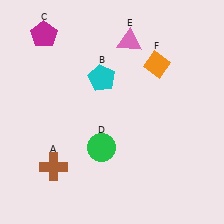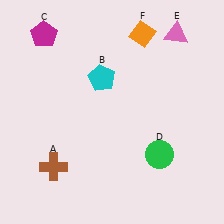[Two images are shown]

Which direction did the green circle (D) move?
The green circle (D) moved right.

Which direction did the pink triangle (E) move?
The pink triangle (E) moved right.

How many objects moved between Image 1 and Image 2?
3 objects moved between the two images.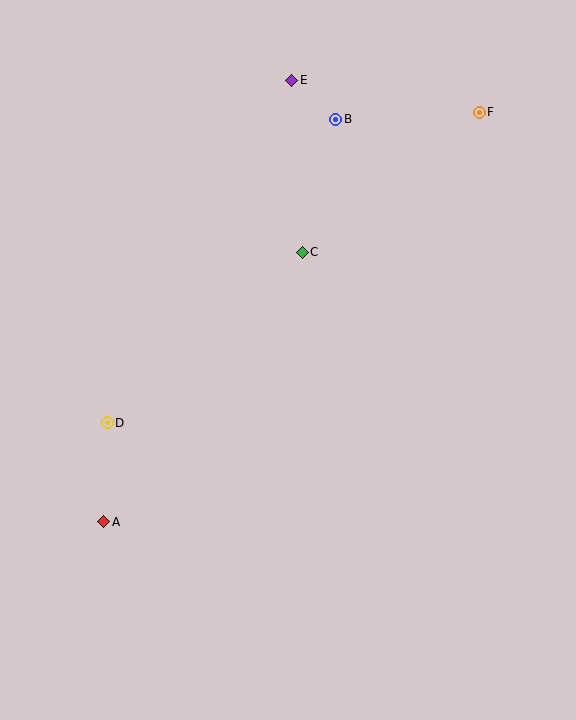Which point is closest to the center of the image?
Point C at (302, 252) is closest to the center.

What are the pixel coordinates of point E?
Point E is at (292, 80).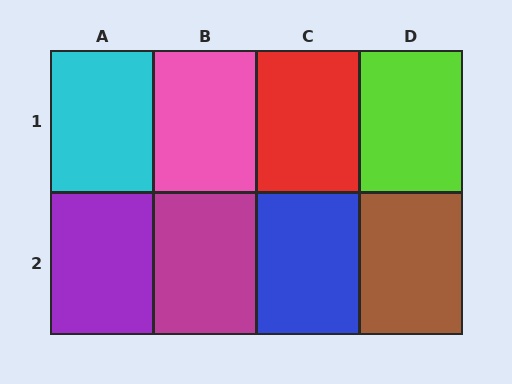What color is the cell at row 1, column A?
Cyan.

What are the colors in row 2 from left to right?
Purple, magenta, blue, brown.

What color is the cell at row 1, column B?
Pink.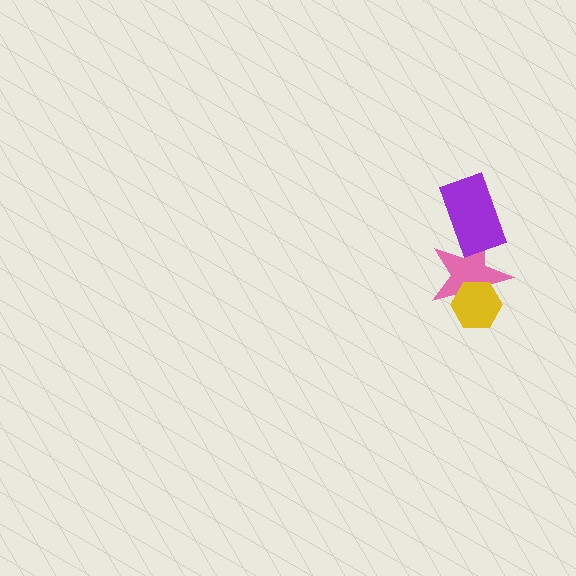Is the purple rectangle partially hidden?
No, no other shape covers it.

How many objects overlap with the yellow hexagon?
1 object overlaps with the yellow hexagon.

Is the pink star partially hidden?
Yes, it is partially covered by another shape.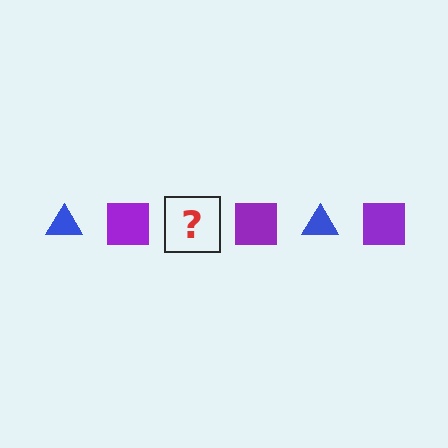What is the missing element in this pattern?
The missing element is a blue triangle.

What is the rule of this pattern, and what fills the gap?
The rule is that the pattern alternates between blue triangle and purple square. The gap should be filled with a blue triangle.